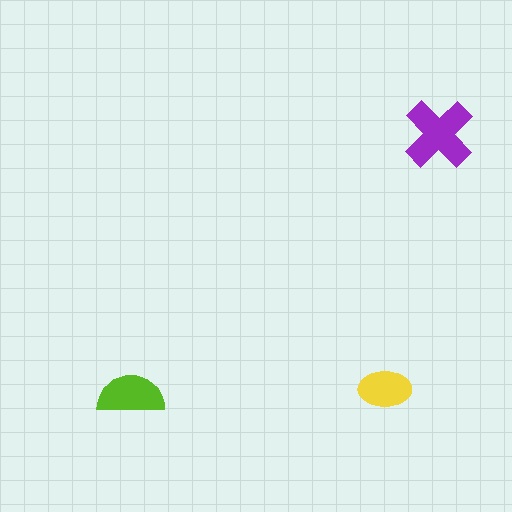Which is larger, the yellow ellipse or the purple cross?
The purple cross.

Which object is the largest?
The purple cross.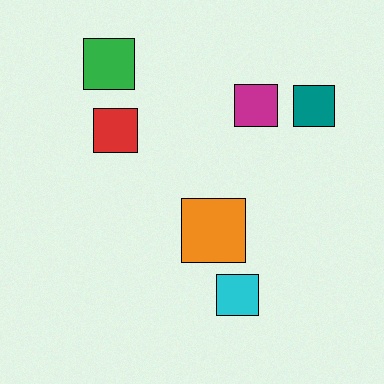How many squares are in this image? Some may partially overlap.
There are 6 squares.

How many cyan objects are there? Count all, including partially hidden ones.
There is 1 cyan object.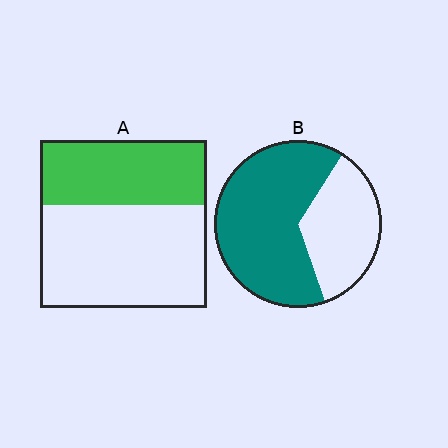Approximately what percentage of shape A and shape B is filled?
A is approximately 40% and B is approximately 65%.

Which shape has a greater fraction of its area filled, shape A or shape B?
Shape B.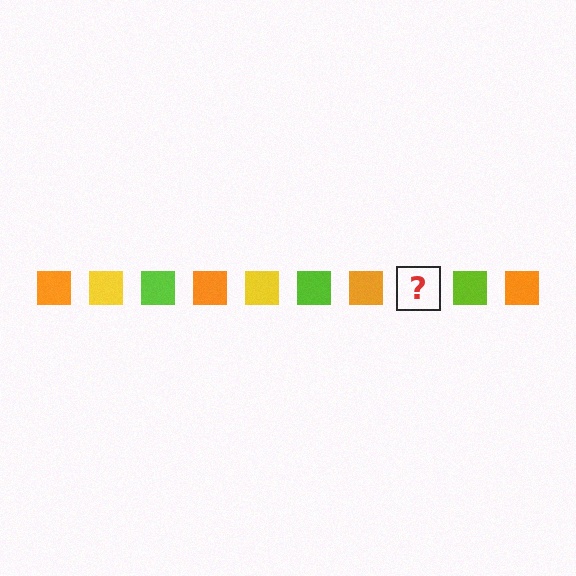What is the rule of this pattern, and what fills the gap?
The rule is that the pattern cycles through orange, yellow, lime squares. The gap should be filled with a yellow square.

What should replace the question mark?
The question mark should be replaced with a yellow square.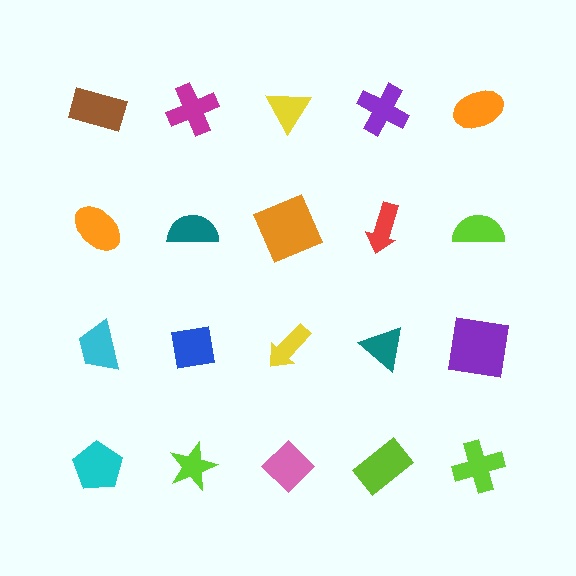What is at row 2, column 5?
A lime semicircle.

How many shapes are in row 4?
5 shapes.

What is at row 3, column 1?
A cyan trapezoid.